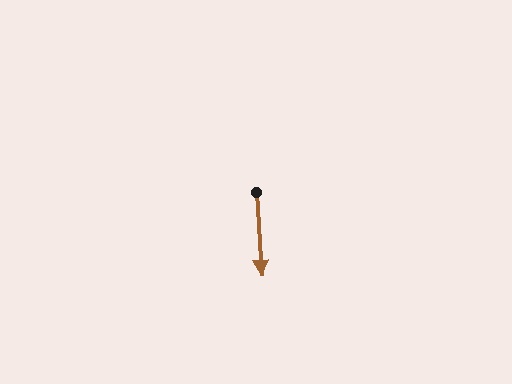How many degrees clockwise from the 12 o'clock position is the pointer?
Approximately 176 degrees.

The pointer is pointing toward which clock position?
Roughly 6 o'clock.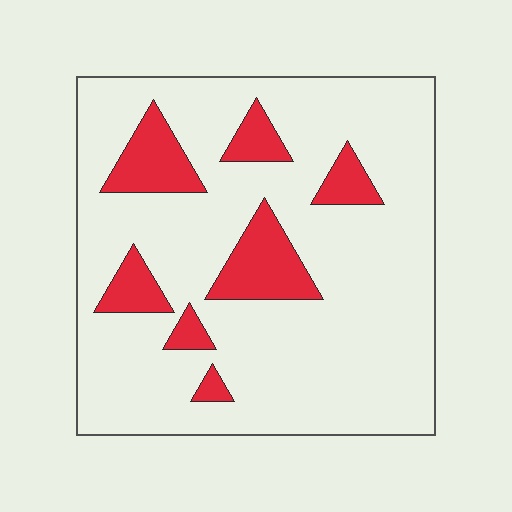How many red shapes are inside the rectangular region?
7.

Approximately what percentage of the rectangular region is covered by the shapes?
Approximately 15%.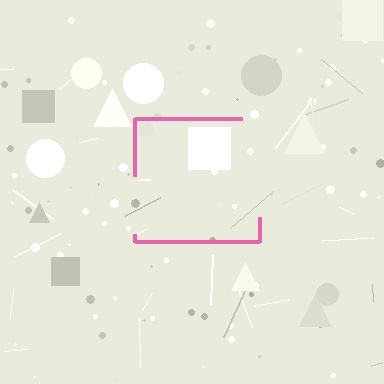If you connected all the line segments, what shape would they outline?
They would outline a square.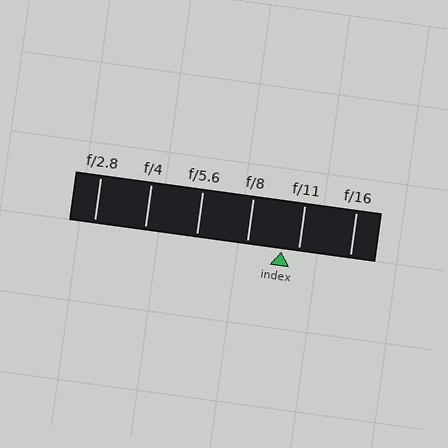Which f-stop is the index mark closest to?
The index mark is closest to f/11.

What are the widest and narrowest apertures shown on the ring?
The widest aperture shown is f/2.8 and the narrowest is f/16.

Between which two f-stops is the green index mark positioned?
The index mark is between f/8 and f/11.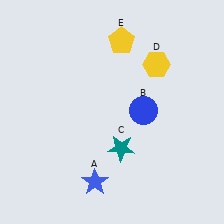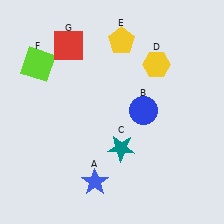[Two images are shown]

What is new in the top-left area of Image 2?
A lime square (F) was added in the top-left area of Image 2.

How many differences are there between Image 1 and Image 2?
There are 2 differences between the two images.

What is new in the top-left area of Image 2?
A red square (G) was added in the top-left area of Image 2.